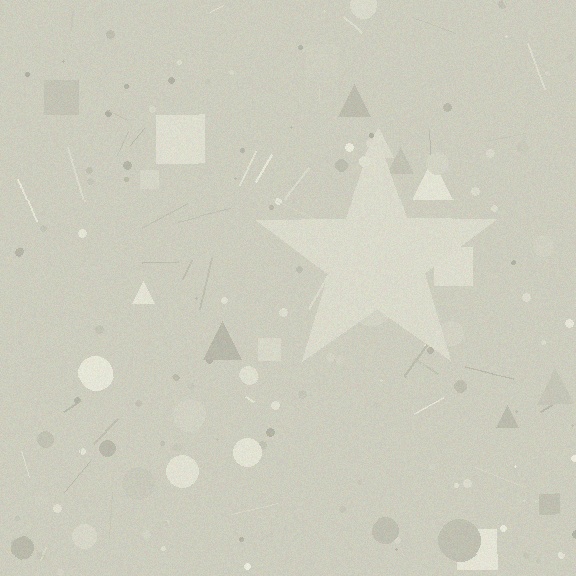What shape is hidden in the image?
A star is hidden in the image.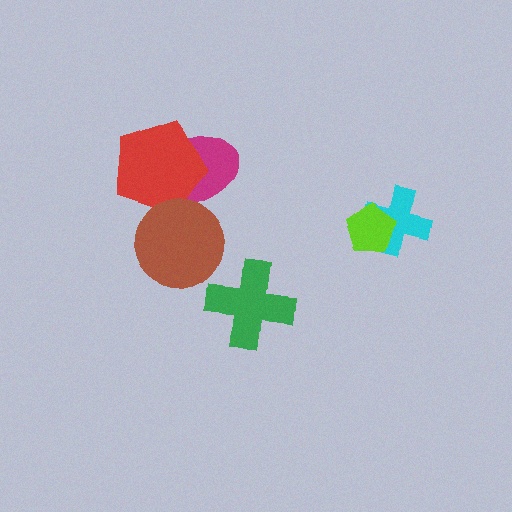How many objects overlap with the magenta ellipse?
2 objects overlap with the magenta ellipse.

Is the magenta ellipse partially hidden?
Yes, it is partially covered by another shape.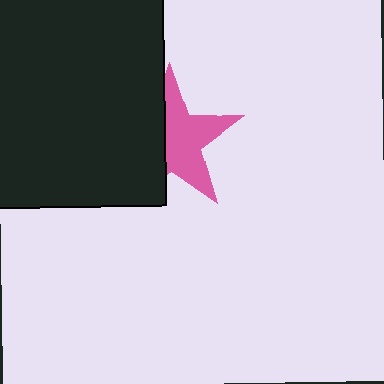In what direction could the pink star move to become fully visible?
The pink star could move right. That would shift it out from behind the black rectangle entirely.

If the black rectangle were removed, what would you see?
You would see the complete pink star.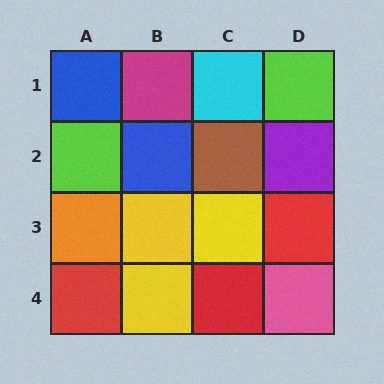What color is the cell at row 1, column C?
Cyan.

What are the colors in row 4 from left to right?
Red, yellow, red, pink.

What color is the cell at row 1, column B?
Magenta.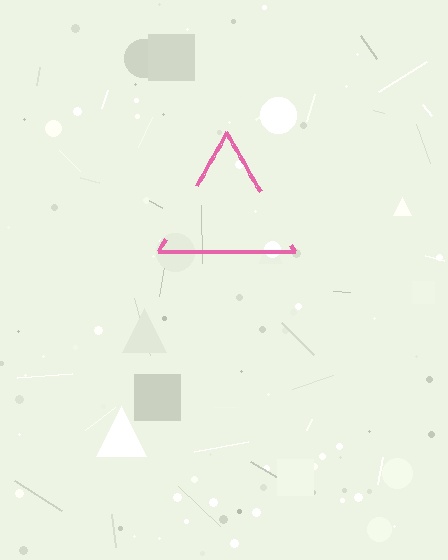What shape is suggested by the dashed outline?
The dashed outline suggests a triangle.